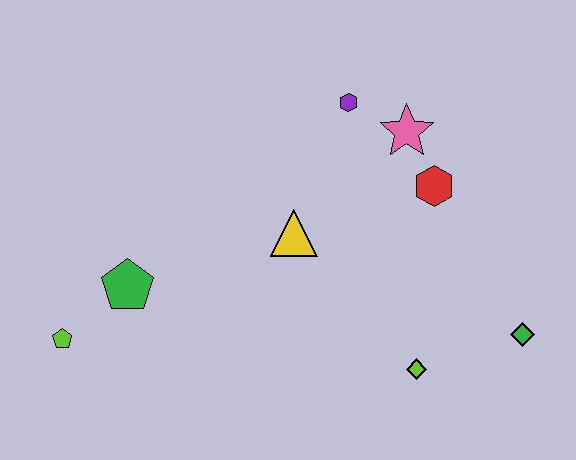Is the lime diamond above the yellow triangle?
No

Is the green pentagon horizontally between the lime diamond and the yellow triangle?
No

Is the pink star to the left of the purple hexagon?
No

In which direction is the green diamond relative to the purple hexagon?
The green diamond is below the purple hexagon.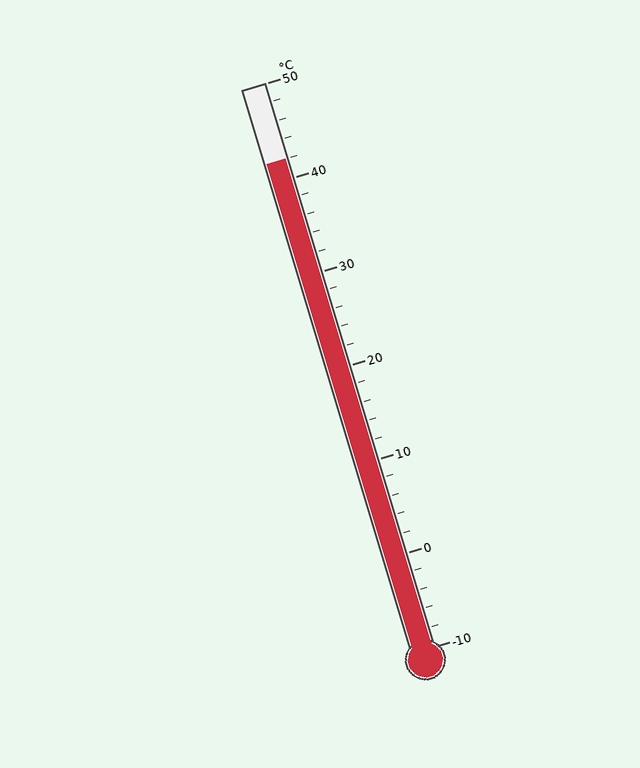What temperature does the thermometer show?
The thermometer shows approximately 42°C.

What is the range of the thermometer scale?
The thermometer scale ranges from -10°C to 50°C.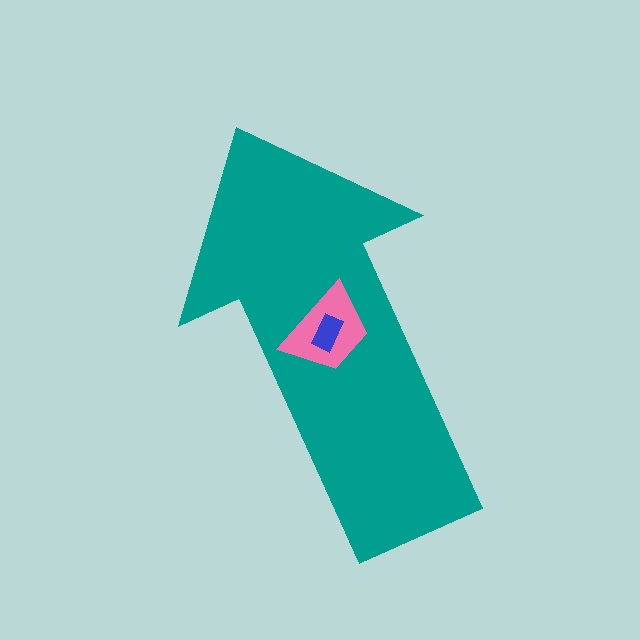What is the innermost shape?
The blue rectangle.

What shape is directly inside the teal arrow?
The pink trapezoid.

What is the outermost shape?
The teal arrow.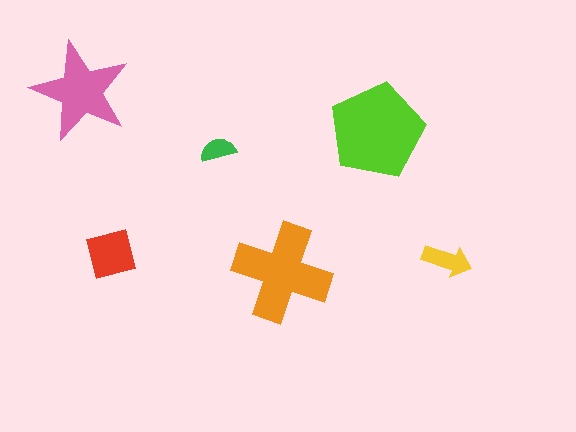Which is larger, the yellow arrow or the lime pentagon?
The lime pentagon.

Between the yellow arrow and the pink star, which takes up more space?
The pink star.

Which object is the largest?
The lime pentagon.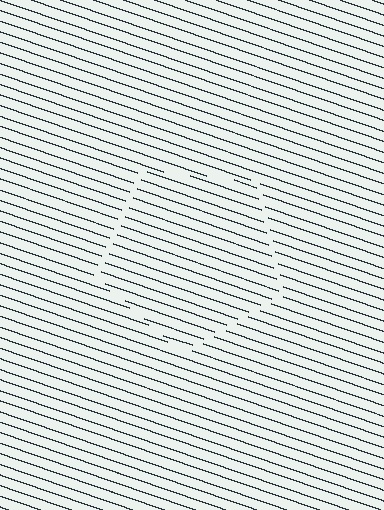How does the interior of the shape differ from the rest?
The interior of the shape contains the same grating, shifted by half a period — the contour is defined by the phase discontinuity where line-ends from the inner and outer gratings abut.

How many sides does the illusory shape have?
5 sides — the line-ends trace a pentagon.